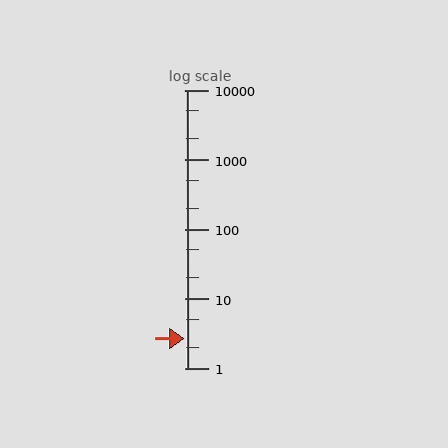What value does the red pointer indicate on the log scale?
The pointer indicates approximately 2.7.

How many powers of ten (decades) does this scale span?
The scale spans 4 decades, from 1 to 10000.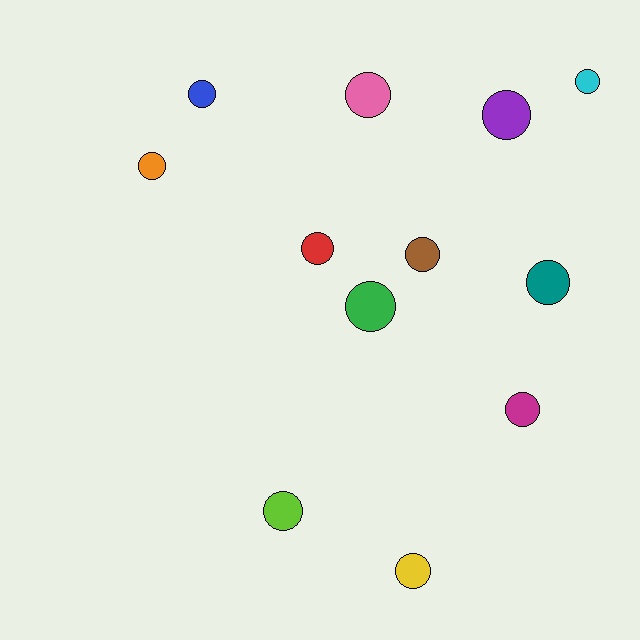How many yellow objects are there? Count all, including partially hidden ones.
There is 1 yellow object.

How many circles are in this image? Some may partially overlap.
There are 12 circles.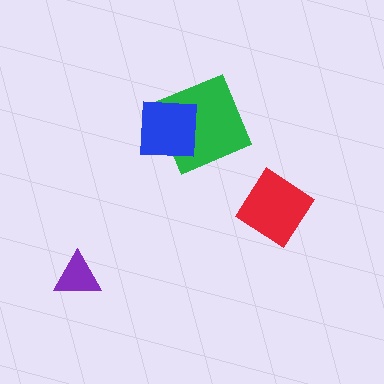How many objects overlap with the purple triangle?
0 objects overlap with the purple triangle.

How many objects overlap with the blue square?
1 object overlaps with the blue square.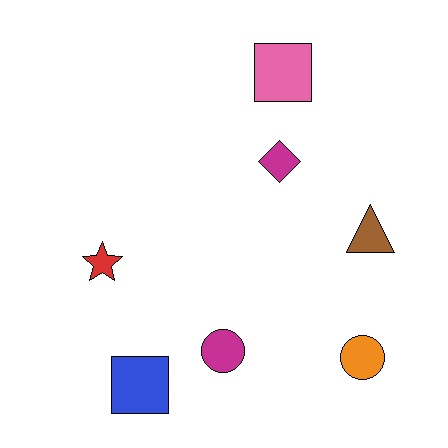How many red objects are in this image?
There is 1 red object.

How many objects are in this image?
There are 7 objects.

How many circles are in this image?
There are 2 circles.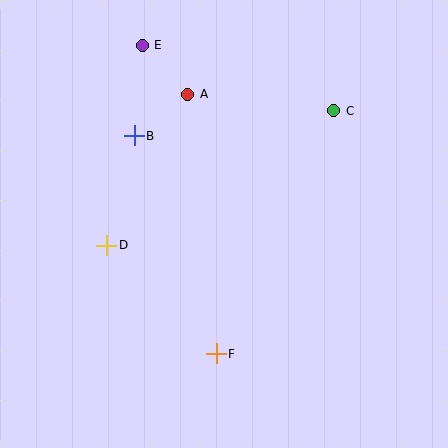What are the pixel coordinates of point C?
Point C is at (334, 111).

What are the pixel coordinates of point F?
Point F is at (216, 354).